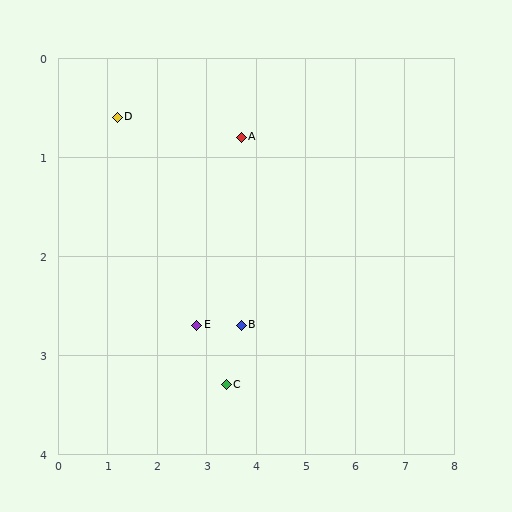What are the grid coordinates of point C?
Point C is at approximately (3.4, 3.3).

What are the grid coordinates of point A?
Point A is at approximately (3.7, 0.8).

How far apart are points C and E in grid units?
Points C and E are about 0.8 grid units apart.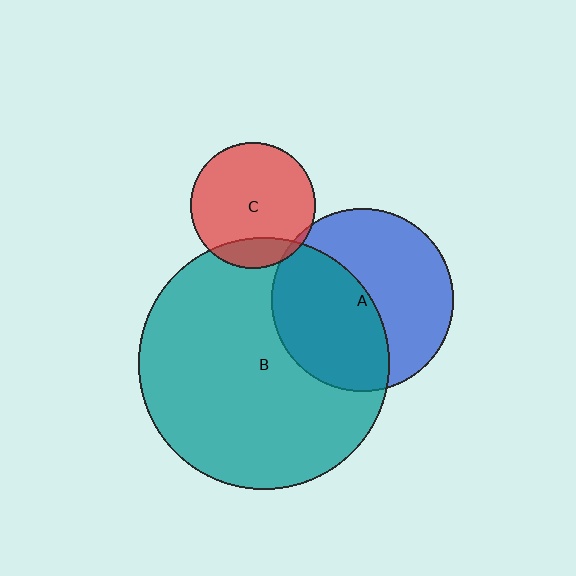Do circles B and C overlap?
Yes.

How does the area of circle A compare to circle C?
Approximately 2.1 times.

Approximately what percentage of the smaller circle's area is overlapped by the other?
Approximately 15%.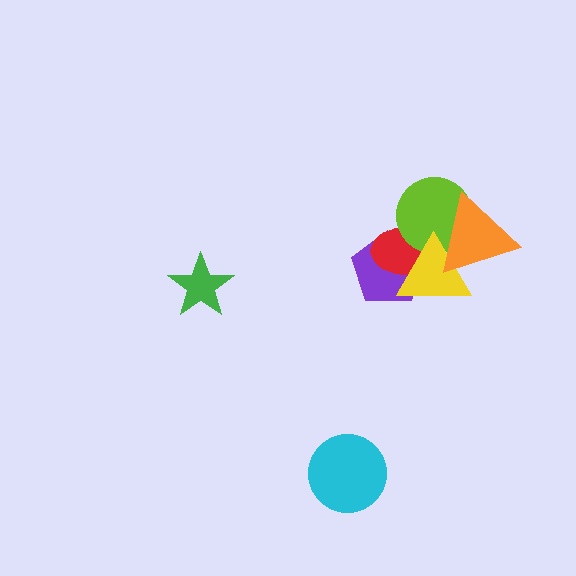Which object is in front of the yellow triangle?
The orange triangle is in front of the yellow triangle.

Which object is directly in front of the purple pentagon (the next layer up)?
The red ellipse is directly in front of the purple pentagon.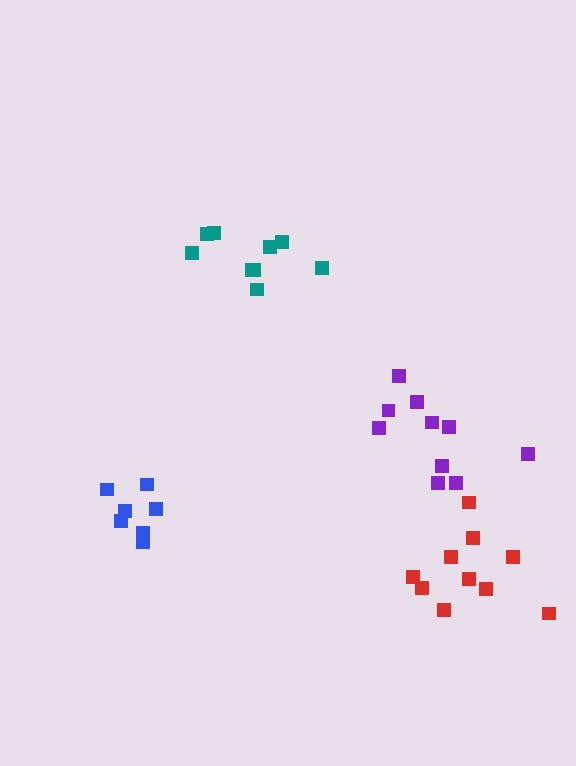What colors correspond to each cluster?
The clusters are colored: purple, blue, teal, red.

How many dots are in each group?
Group 1: 10 dots, Group 2: 7 dots, Group 3: 9 dots, Group 4: 10 dots (36 total).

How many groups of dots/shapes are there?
There are 4 groups.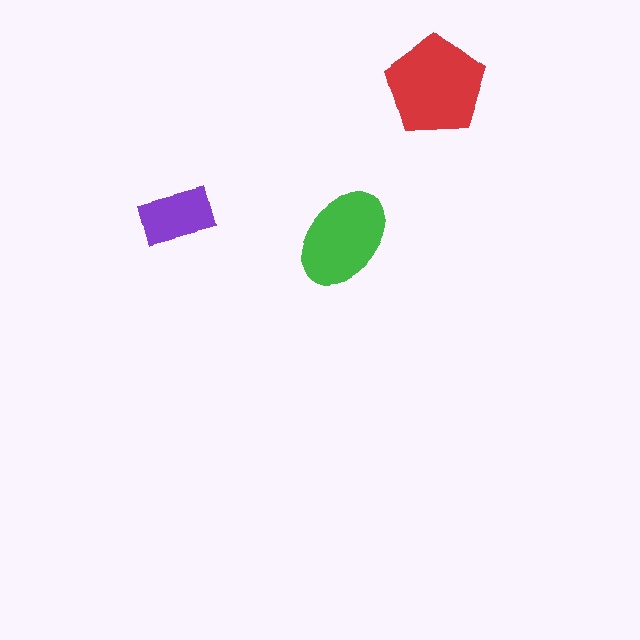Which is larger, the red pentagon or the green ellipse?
The red pentagon.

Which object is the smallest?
The purple rectangle.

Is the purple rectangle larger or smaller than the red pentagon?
Smaller.